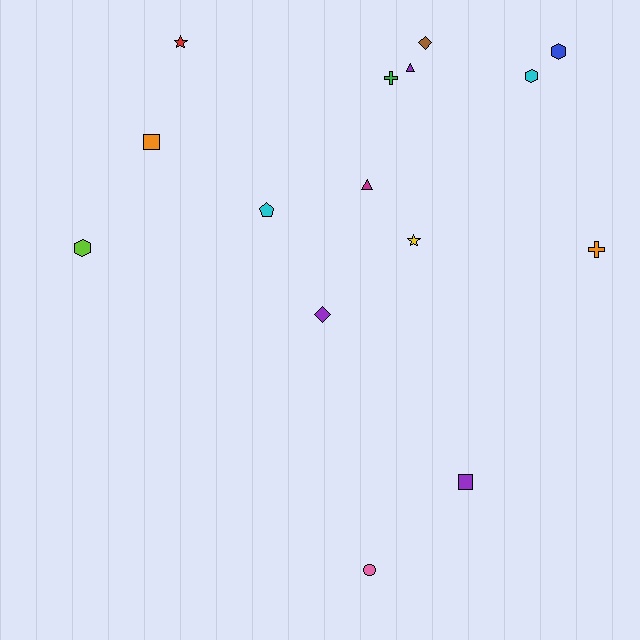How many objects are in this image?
There are 15 objects.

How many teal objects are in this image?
There are no teal objects.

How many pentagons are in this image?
There is 1 pentagon.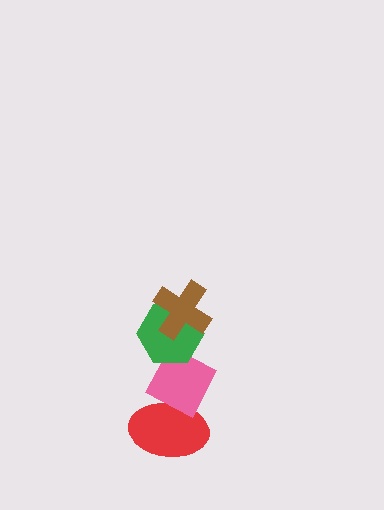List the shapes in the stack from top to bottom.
From top to bottom: the brown cross, the green hexagon, the pink diamond, the red ellipse.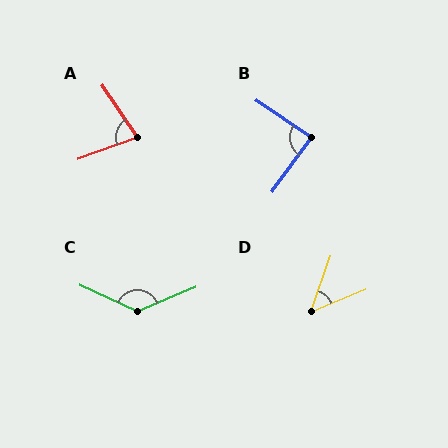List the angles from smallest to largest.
D (48°), A (75°), B (88°), C (133°).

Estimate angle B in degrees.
Approximately 88 degrees.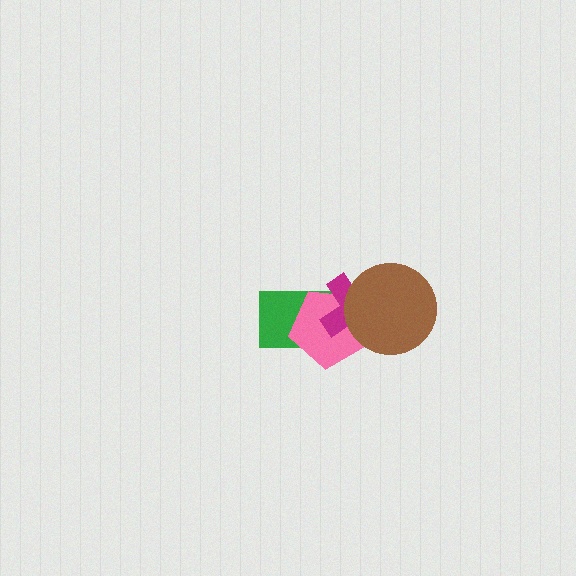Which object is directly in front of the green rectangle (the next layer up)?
The pink pentagon is directly in front of the green rectangle.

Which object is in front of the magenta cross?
The brown circle is in front of the magenta cross.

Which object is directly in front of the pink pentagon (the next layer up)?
The magenta cross is directly in front of the pink pentagon.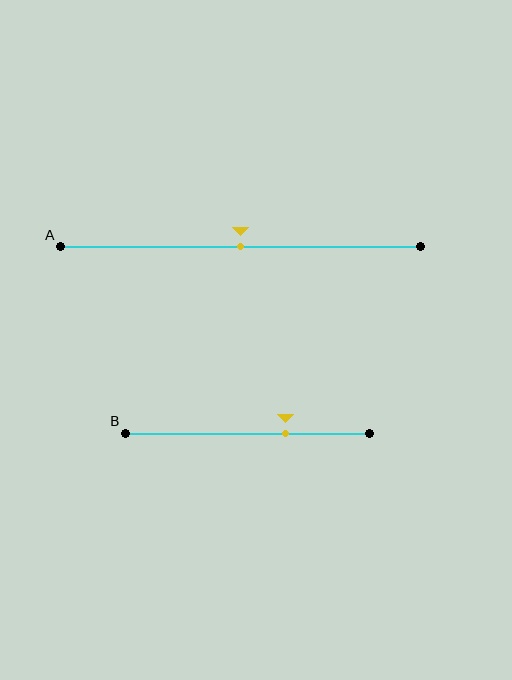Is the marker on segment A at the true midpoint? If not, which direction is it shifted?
Yes, the marker on segment A is at the true midpoint.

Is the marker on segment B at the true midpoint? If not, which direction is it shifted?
No, the marker on segment B is shifted to the right by about 16% of the segment length.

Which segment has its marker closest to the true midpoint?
Segment A has its marker closest to the true midpoint.